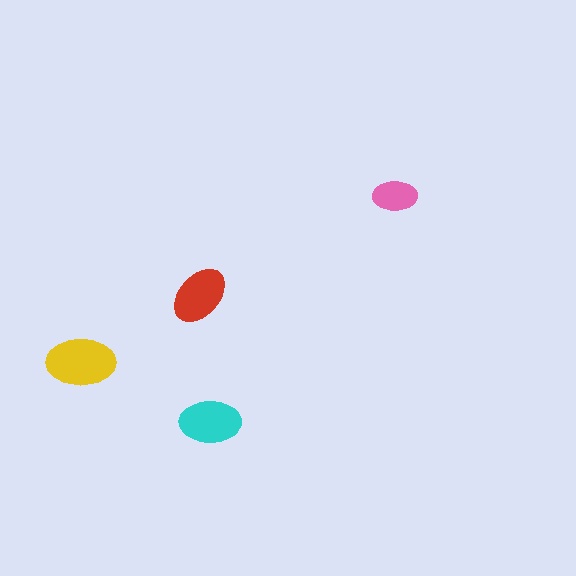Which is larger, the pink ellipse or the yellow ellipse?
The yellow one.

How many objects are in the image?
There are 4 objects in the image.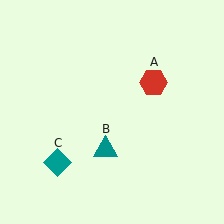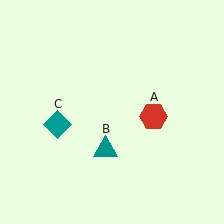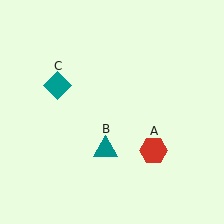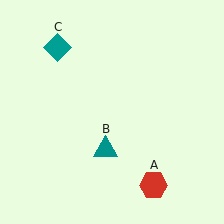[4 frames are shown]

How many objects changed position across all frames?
2 objects changed position: red hexagon (object A), teal diamond (object C).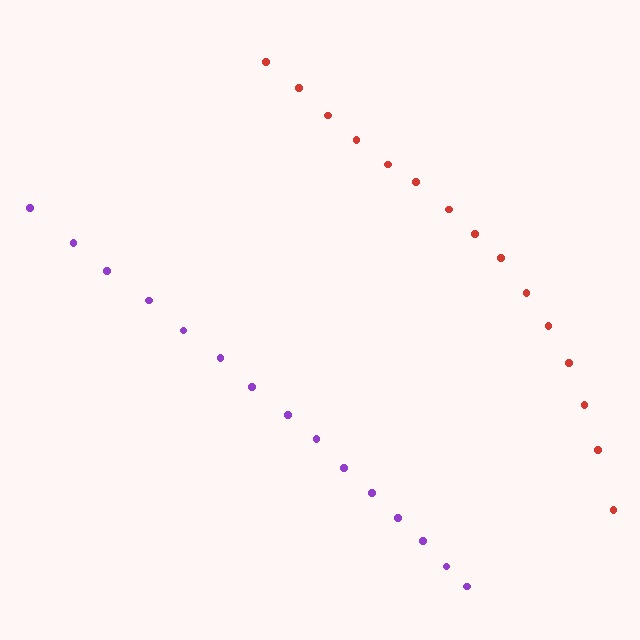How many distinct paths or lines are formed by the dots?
There are 2 distinct paths.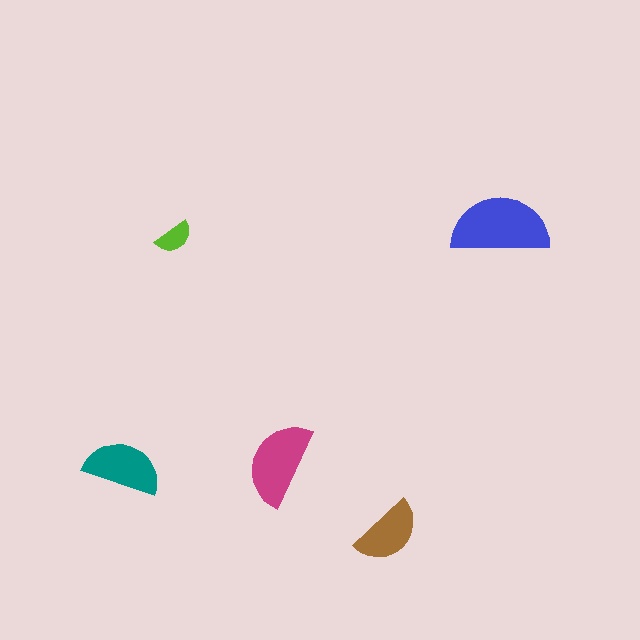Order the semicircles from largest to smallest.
the blue one, the magenta one, the teal one, the brown one, the lime one.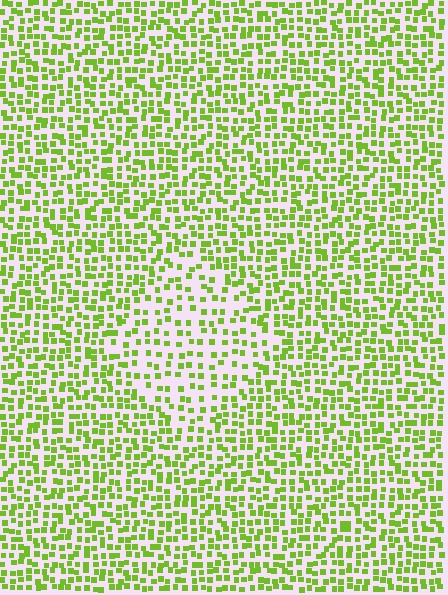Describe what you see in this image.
The image contains small lime elements arranged at two different densities. A diamond-shaped region is visible where the elements are less densely packed than the surrounding area.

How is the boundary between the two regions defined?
The boundary is defined by a change in element density (approximately 1.8x ratio). All elements are the same color, size, and shape.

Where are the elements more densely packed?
The elements are more densely packed outside the diamond boundary.